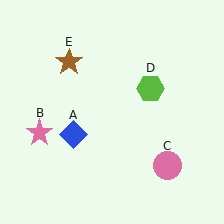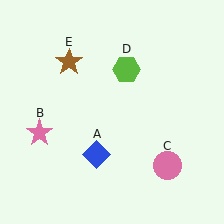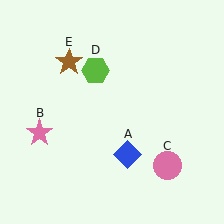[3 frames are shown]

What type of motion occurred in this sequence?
The blue diamond (object A), lime hexagon (object D) rotated counterclockwise around the center of the scene.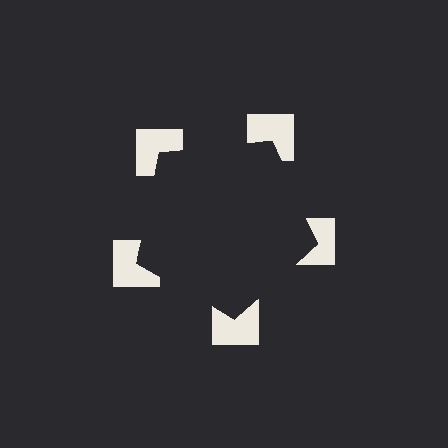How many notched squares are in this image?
There are 5 — one at each vertex of the illusory pentagon.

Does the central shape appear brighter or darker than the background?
It typically appears slightly darker than the background, even though no actual brightness change is drawn.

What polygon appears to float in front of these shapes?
An illusory pentagon — its edges are inferred from the aligned wedge cuts in the notched squares, not physically drawn.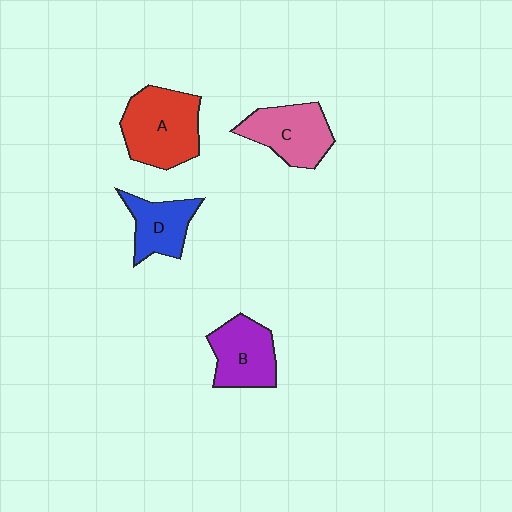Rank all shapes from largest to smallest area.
From largest to smallest: A (red), C (pink), B (purple), D (blue).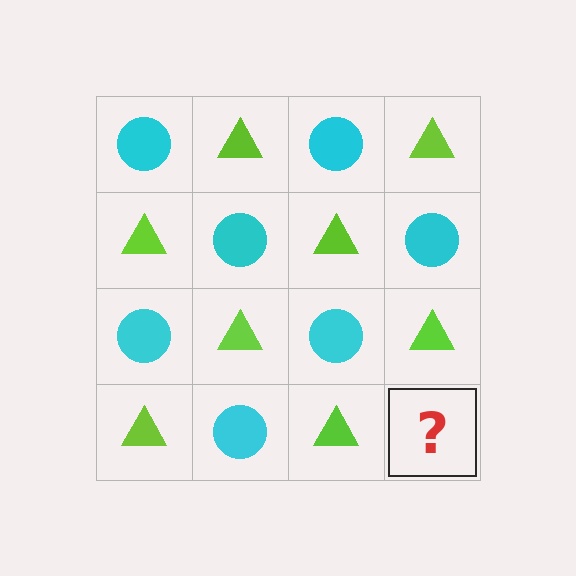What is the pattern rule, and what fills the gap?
The rule is that it alternates cyan circle and lime triangle in a checkerboard pattern. The gap should be filled with a cyan circle.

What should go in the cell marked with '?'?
The missing cell should contain a cyan circle.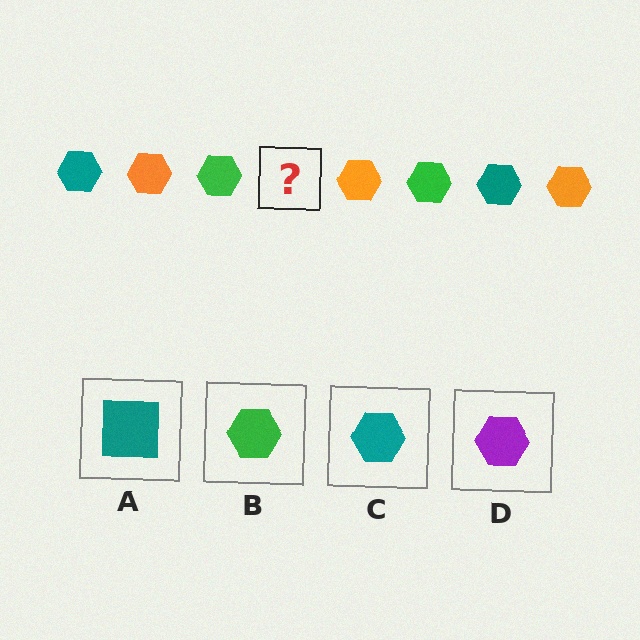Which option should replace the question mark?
Option C.